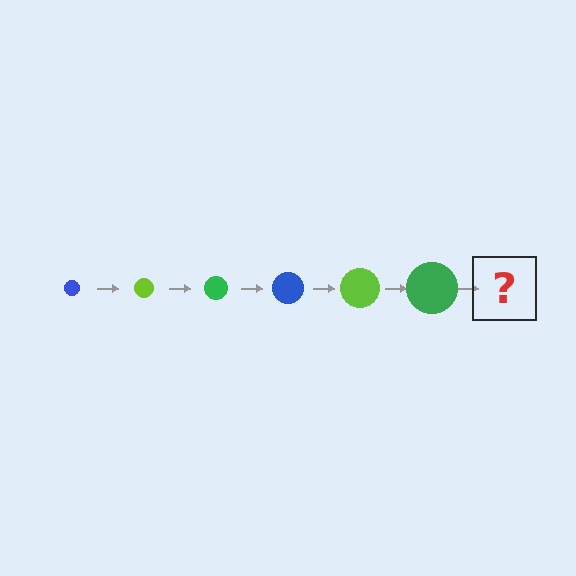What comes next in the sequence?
The next element should be a blue circle, larger than the previous one.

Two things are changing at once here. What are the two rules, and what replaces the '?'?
The two rules are that the circle grows larger each step and the color cycles through blue, lime, and green. The '?' should be a blue circle, larger than the previous one.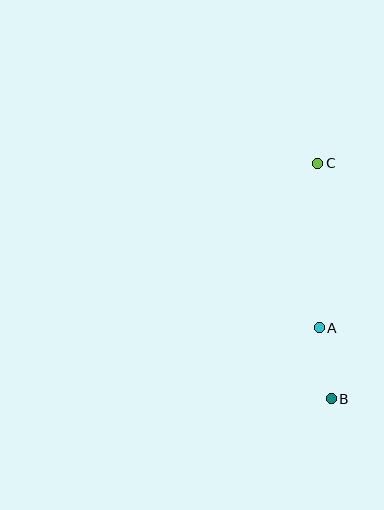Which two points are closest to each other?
Points A and B are closest to each other.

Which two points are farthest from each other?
Points B and C are farthest from each other.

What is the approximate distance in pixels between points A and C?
The distance between A and C is approximately 164 pixels.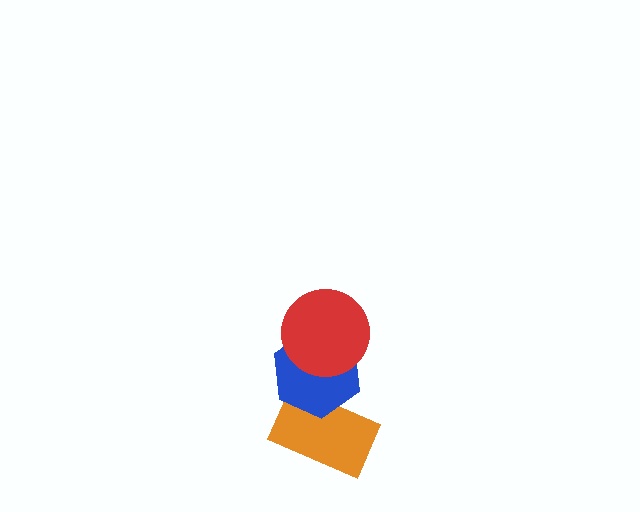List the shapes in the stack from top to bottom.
From top to bottom: the red circle, the blue hexagon, the orange rectangle.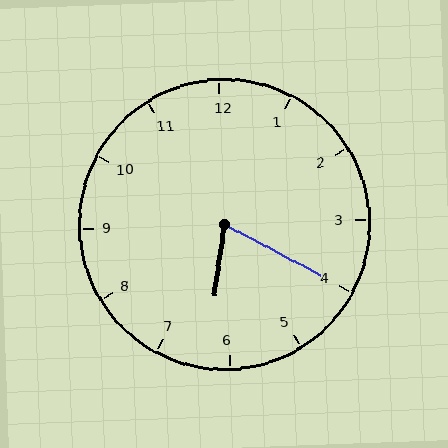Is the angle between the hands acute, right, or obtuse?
It is acute.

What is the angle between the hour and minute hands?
Approximately 70 degrees.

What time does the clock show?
6:20.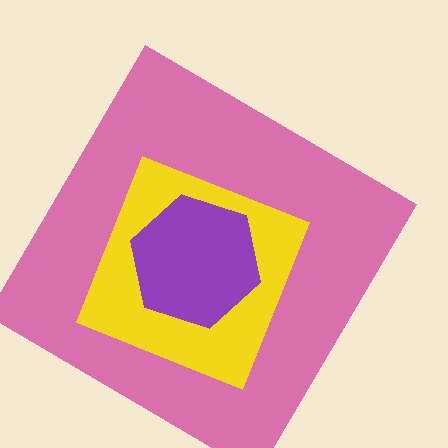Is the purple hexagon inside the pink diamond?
Yes.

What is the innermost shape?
The purple hexagon.